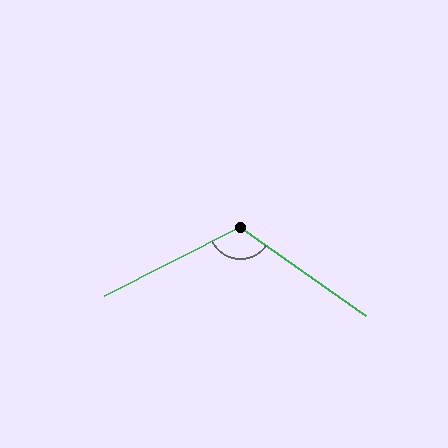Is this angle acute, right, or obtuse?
It is obtuse.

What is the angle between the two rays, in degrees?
Approximately 118 degrees.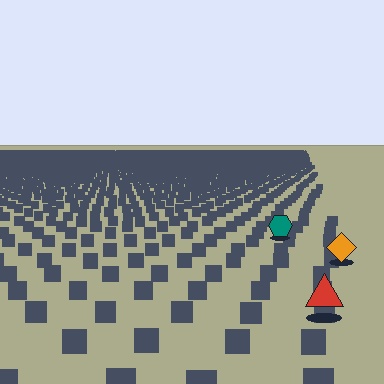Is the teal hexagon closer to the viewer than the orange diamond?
No. The orange diamond is closer — you can tell from the texture gradient: the ground texture is coarser near it.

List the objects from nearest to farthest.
From nearest to farthest: the red triangle, the orange diamond, the teal hexagon.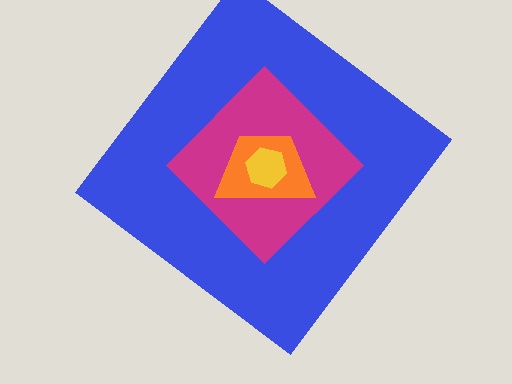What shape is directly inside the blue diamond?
The magenta diamond.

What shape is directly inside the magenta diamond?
The orange trapezoid.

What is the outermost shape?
The blue diamond.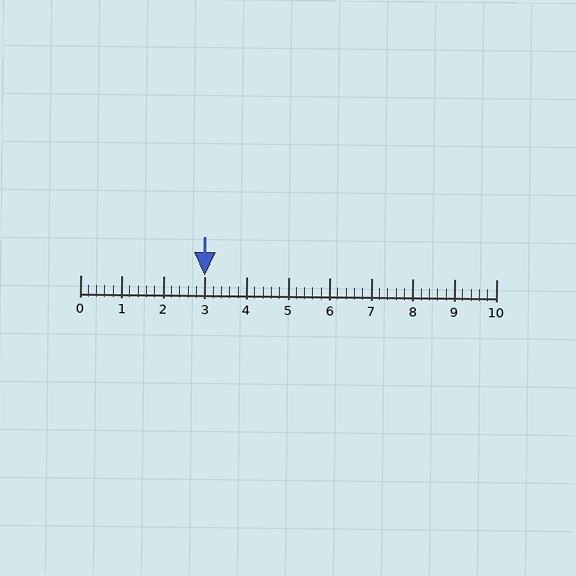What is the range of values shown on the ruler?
The ruler shows values from 0 to 10.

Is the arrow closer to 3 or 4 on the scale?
The arrow is closer to 3.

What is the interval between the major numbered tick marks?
The major tick marks are spaced 1 units apart.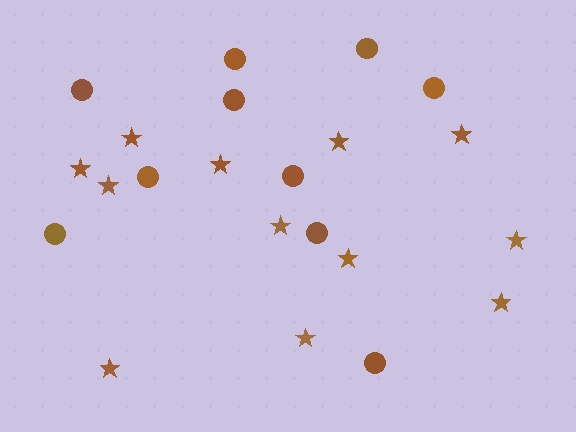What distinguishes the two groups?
There are 2 groups: one group of stars (12) and one group of circles (10).